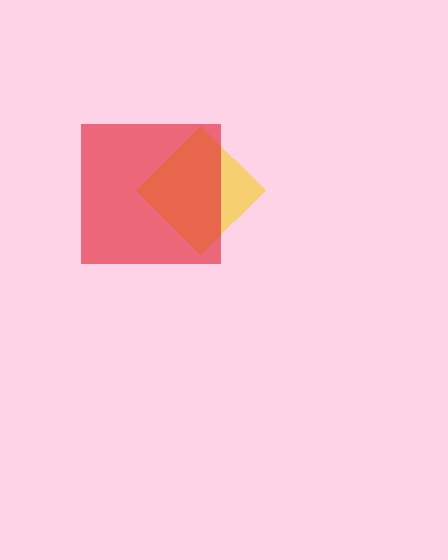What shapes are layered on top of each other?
The layered shapes are: a yellow diamond, a red square.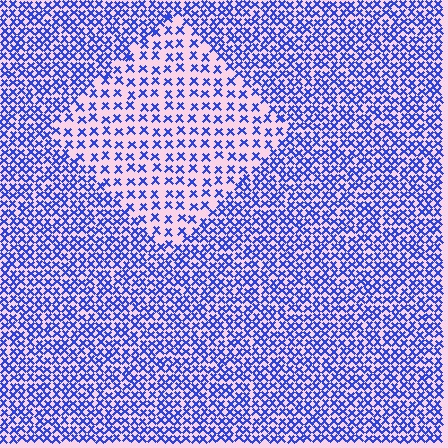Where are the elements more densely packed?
The elements are more densely packed outside the diamond boundary.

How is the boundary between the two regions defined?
The boundary is defined by a change in element density (approximately 2.1x ratio). All elements are the same color, size, and shape.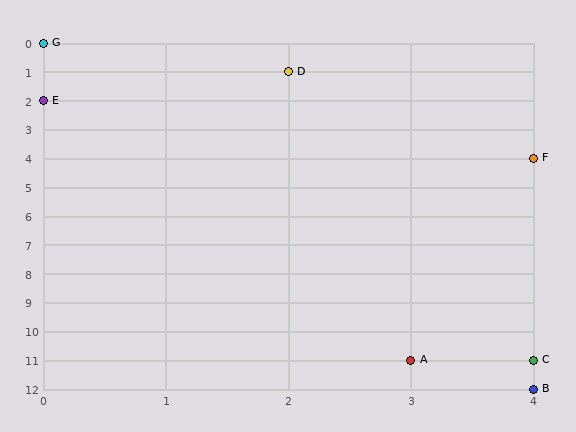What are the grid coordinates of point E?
Point E is at grid coordinates (0, 2).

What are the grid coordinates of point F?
Point F is at grid coordinates (4, 4).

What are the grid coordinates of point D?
Point D is at grid coordinates (2, 1).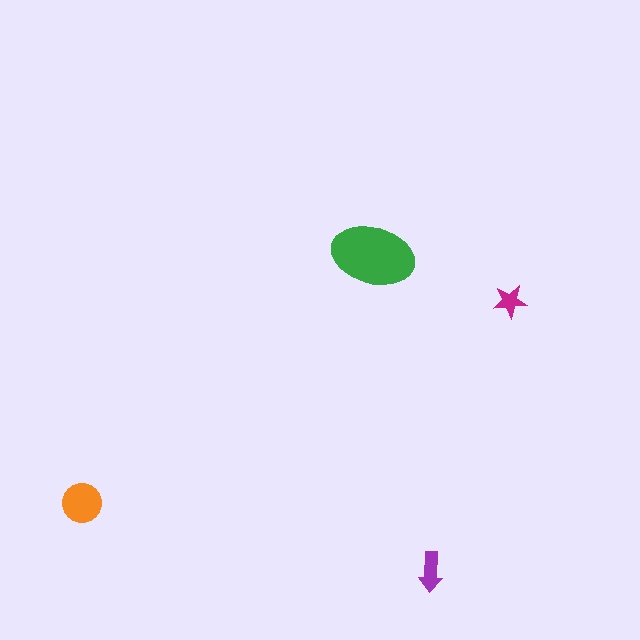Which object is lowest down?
The purple arrow is bottommost.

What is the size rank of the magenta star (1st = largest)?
4th.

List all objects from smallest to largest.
The magenta star, the purple arrow, the orange circle, the green ellipse.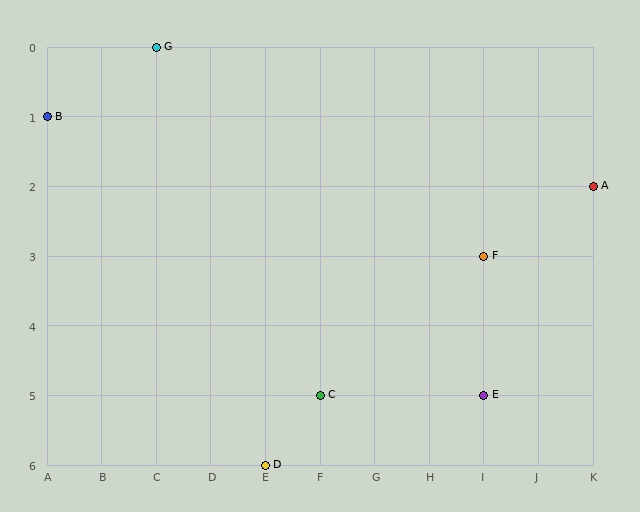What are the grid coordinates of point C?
Point C is at grid coordinates (F, 5).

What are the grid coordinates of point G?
Point G is at grid coordinates (C, 0).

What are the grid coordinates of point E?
Point E is at grid coordinates (I, 5).